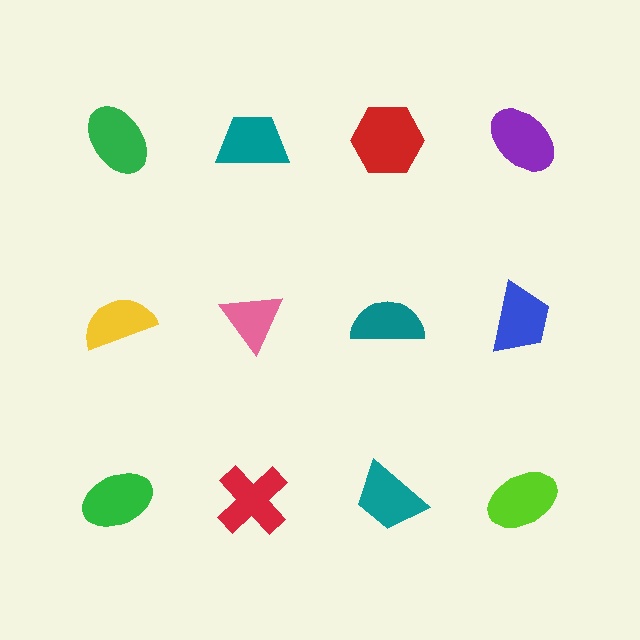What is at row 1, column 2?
A teal trapezoid.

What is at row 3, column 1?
A green ellipse.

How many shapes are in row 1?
4 shapes.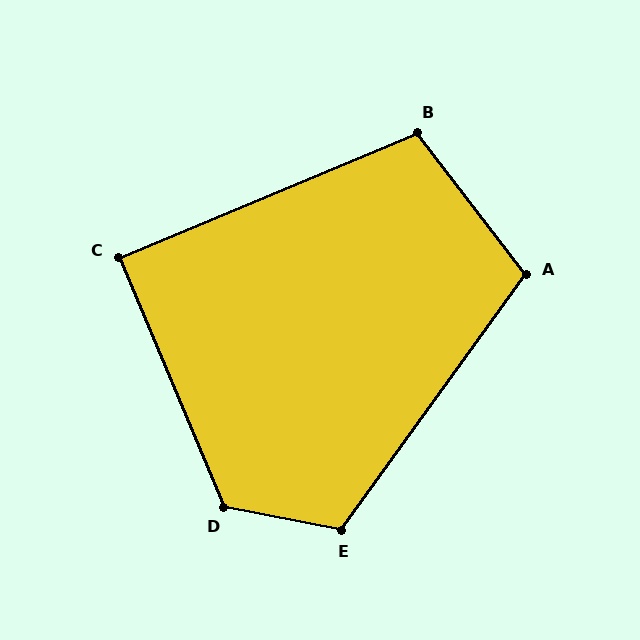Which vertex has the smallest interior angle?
C, at approximately 90 degrees.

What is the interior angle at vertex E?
Approximately 115 degrees (obtuse).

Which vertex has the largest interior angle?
D, at approximately 123 degrees.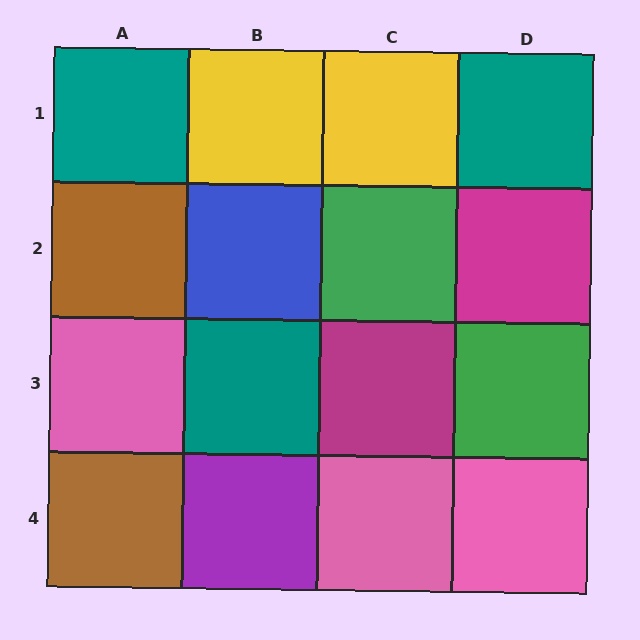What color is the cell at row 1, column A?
Teal.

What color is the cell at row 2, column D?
Magenta.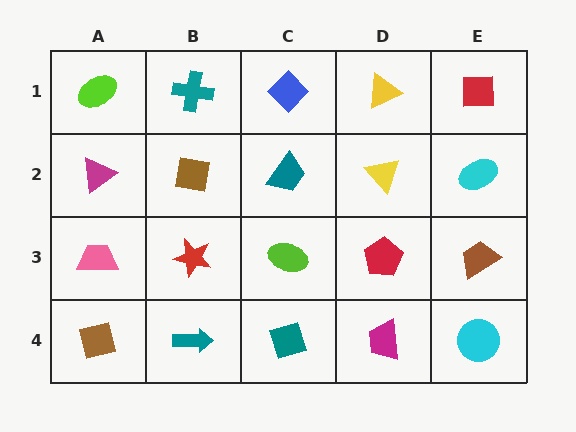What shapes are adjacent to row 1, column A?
A magenta triangle (row 2, column A), a teal cross (row 1, column B).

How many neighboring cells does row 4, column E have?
2.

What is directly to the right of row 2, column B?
A teal trapezoid.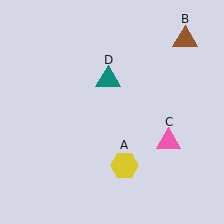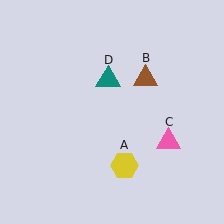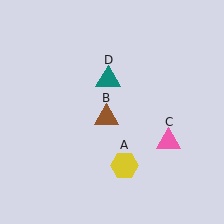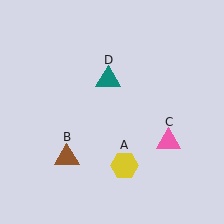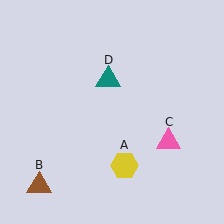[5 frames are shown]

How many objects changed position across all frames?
1 object changed position: brown triangle (object B).